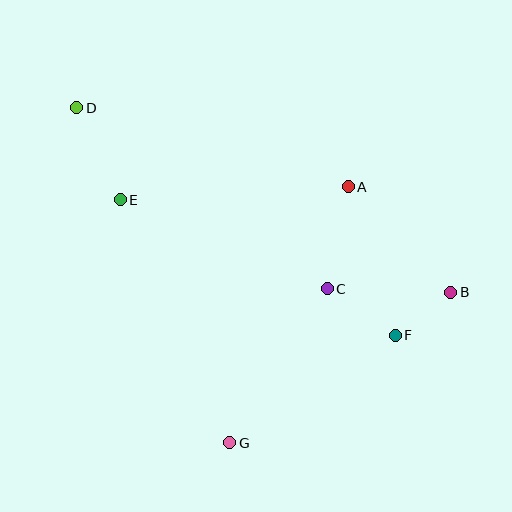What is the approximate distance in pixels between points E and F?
The distance between E and F is approximately 306 pixels.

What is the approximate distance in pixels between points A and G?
The distance between A and G is approximately 282 pixels.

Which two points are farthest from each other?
Points B and D are farthest from each other.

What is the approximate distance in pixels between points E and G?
The distance between E and G is approximately 266 pixels.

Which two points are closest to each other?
Points B and F are closest to each other.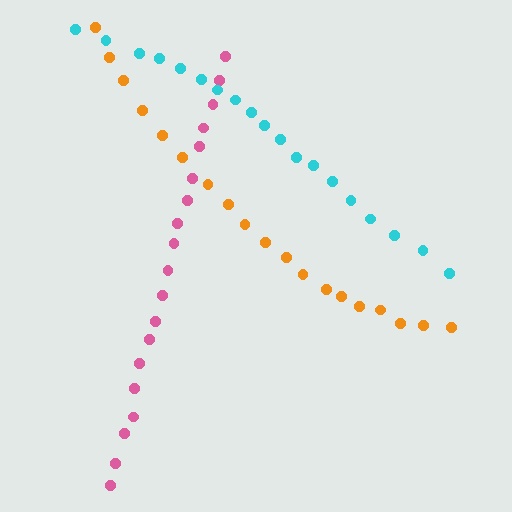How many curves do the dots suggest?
There are 3 distinct paths.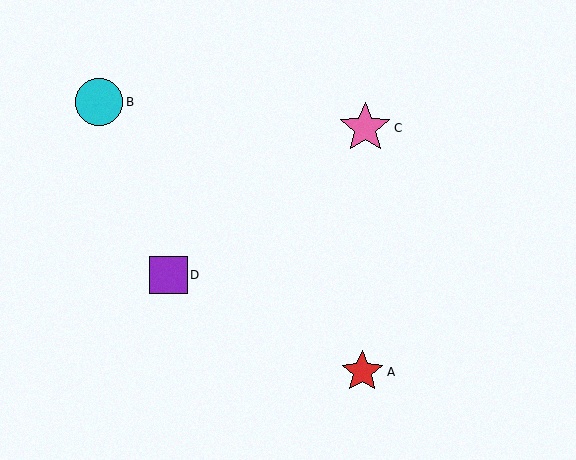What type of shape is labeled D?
Shape D is a purple square.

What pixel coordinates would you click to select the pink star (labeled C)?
Click at (365, 128) to select the pink star C.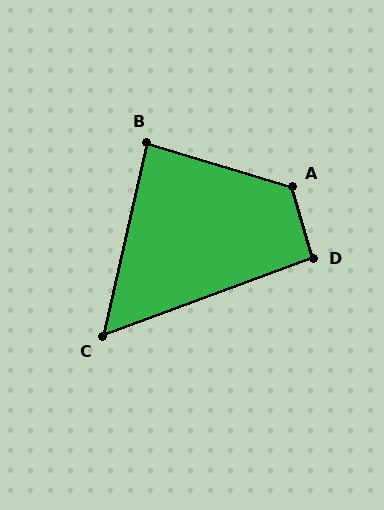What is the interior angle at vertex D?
Approximately 94 degrees (approximately right).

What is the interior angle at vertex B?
Approximately 86 degrees (approximately right).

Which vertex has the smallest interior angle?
C, at approximately 57 degrees.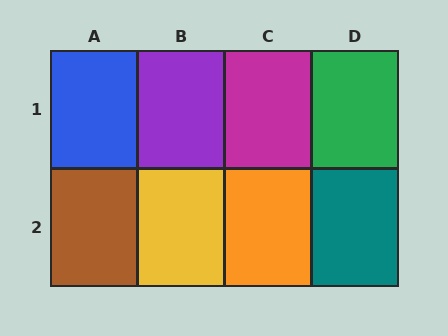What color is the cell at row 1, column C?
Magenta.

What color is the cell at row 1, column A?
Blue.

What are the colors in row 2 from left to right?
Brown, yellow, orange, teal.